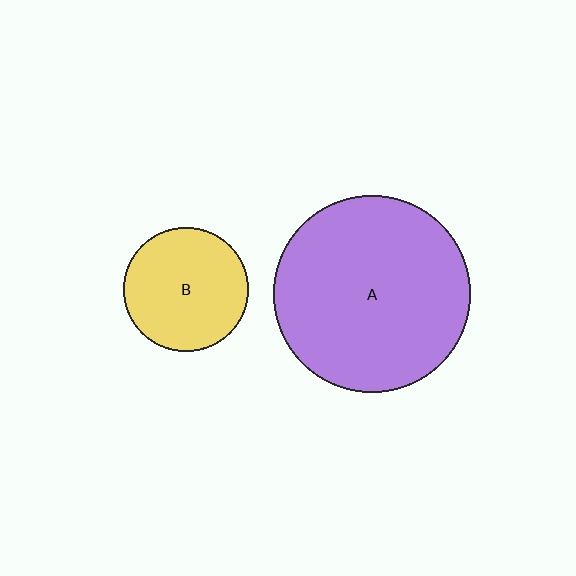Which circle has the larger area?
Circle A (purple).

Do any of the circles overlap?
No, none of the circles overlap.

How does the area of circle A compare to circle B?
Approximately 2.5 times.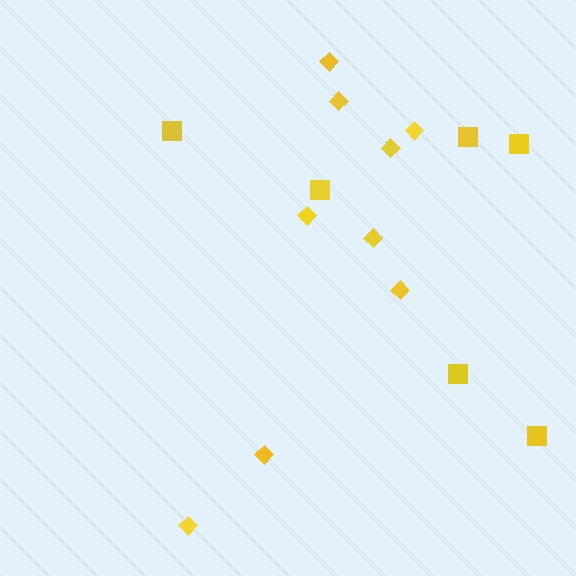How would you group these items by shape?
There are 2 groups: one group of squares (6) and one group of diamonds (9).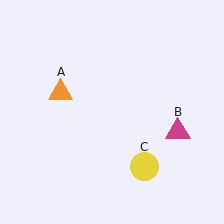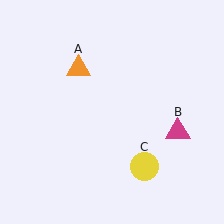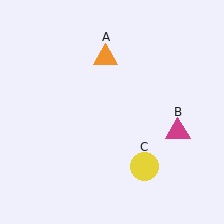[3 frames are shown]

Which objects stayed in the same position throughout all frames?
Magenta triangle (object B) and yellow circle (object C) remained stationary.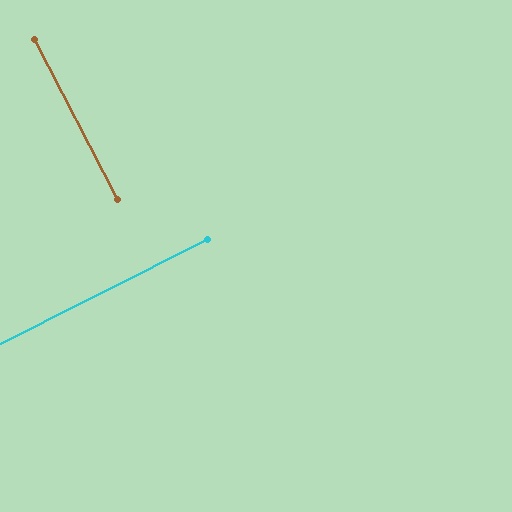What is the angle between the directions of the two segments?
Approximately 89 degrees.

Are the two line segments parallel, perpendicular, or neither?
Perpendicular — they meet at approximately 89°.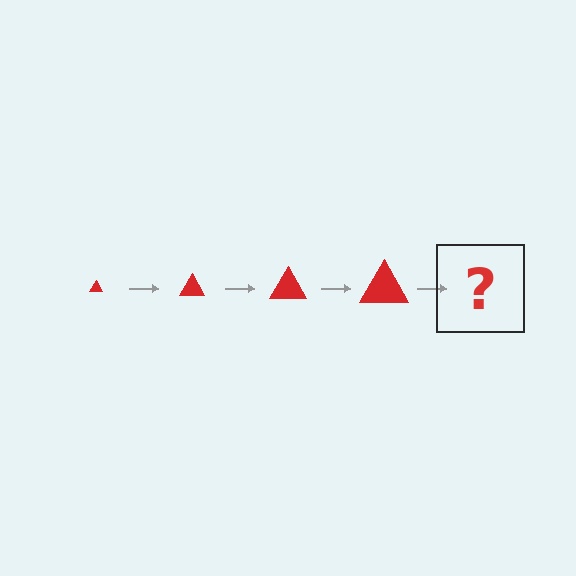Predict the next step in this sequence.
The next step is a red triangle, larger than the previous one.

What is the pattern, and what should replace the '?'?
The pattern is that the triangle gets progressively larger each step. The '?' should be a red triangle, larger than the previous one.